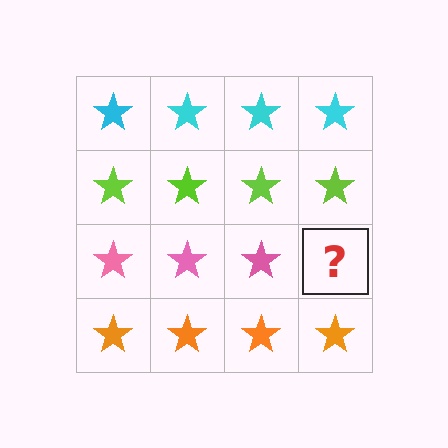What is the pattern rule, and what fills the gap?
The rule is that each row has a consistent color. The gap should be filled with a pink star.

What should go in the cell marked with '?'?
The missing cell should contain a pink star.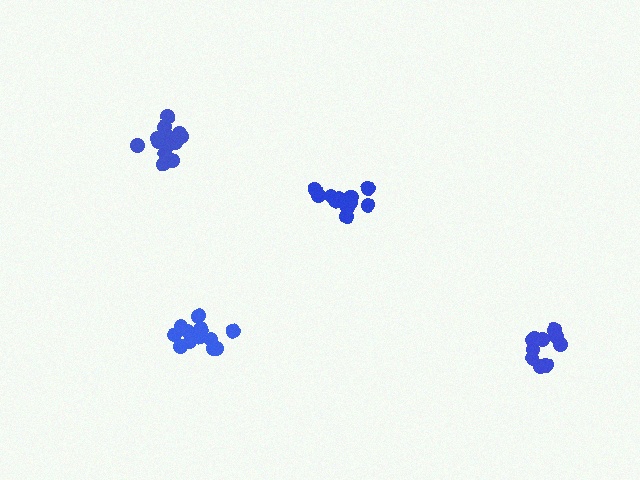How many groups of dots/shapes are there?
There are 4 groups.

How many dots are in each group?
Group 1: 15 dots, Group 2: 13 dots, Group 3: 10 dots, Group 4: 13 dots (51 total).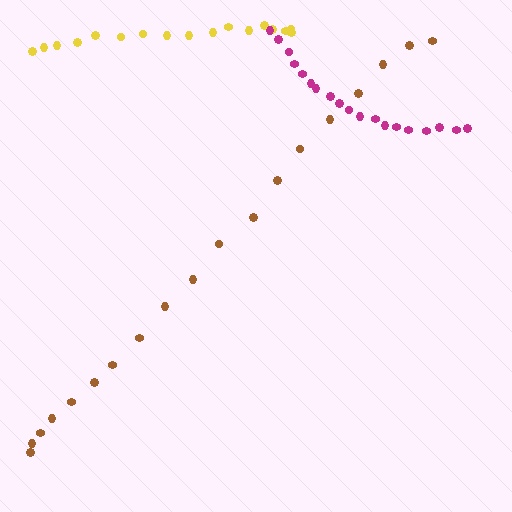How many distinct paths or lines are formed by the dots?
There are 3 distinct paths.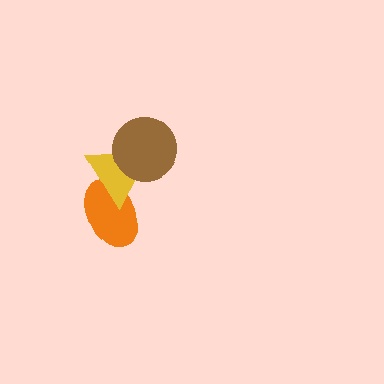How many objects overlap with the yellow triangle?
2 objects overlap with the yellow triangle.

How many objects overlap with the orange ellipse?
1 object overlaps with the orange ellipse.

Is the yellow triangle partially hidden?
Yes, it is partially covered by another shape.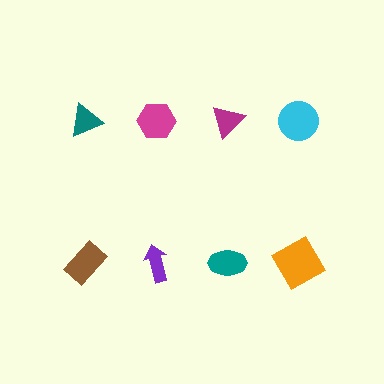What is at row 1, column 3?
A magenta triangle.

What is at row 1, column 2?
A magenta hexagon.